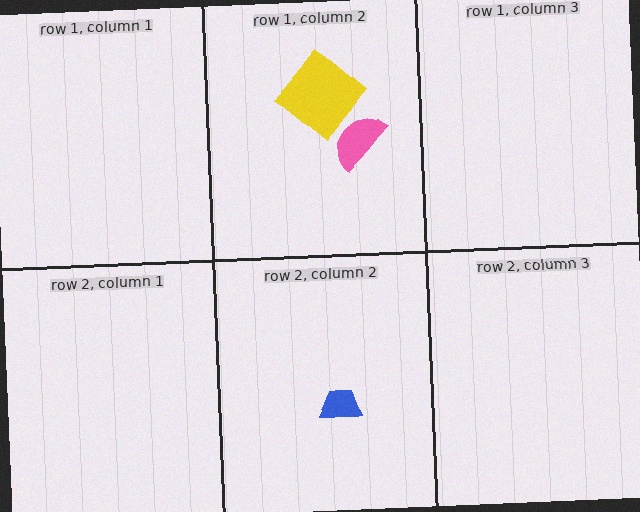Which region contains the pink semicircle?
The row 1, column 2 region.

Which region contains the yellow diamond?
The row 1, column 2 region.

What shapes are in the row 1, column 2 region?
The pink semicircle, the yellow diamond.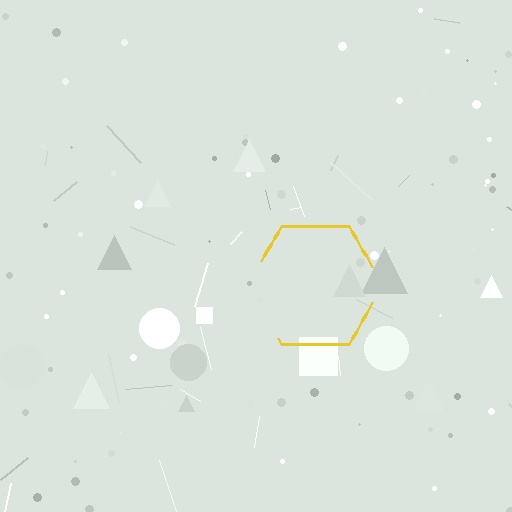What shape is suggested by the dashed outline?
The dashed outline suggests a hexagon.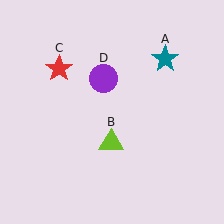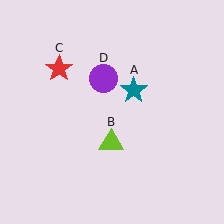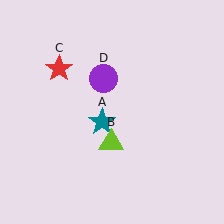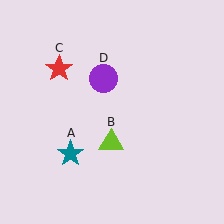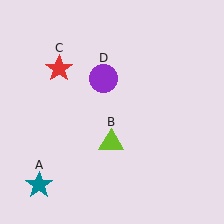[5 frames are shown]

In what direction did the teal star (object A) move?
The teal star (object A) moved down and to the left.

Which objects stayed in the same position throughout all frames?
Lime triangle (object B) and red star (object C) and purple circle (object D) remained stationary.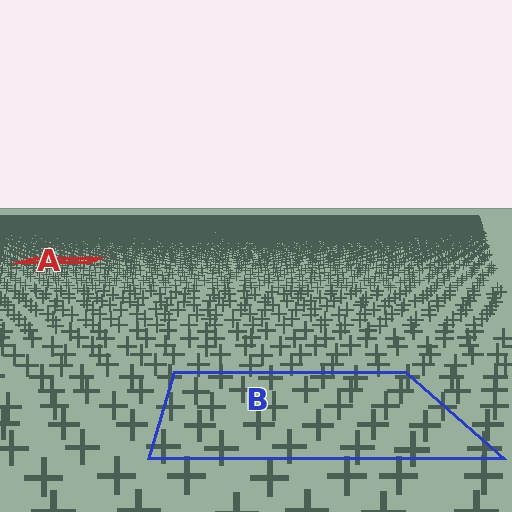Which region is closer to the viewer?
Region B is closer. The texture elements there are larger and more spread out.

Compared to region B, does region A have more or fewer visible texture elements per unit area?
Region A has more texture elements per unit area — they are packed more densely because it is farther away.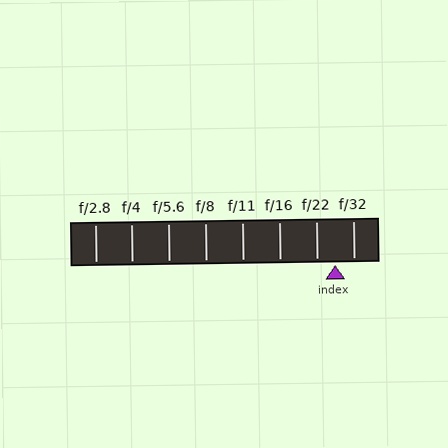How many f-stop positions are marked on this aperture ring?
There are 8 f-stop positions marked.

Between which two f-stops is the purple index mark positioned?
The index mark is between f/22 and f/32.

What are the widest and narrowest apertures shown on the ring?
The widest aperture shown is f/2.8 and the narrowest is f/32.